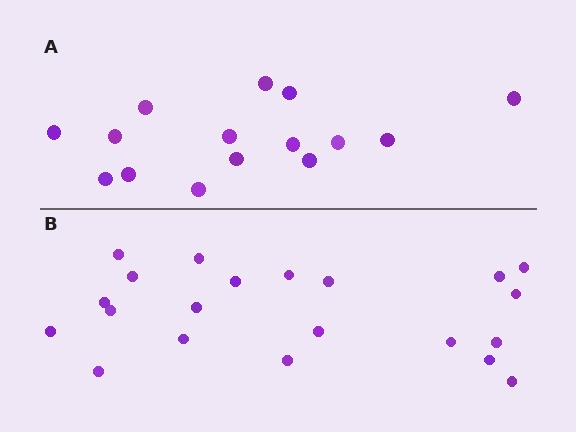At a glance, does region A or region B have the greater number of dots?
Region B (the bottom region) has more dots.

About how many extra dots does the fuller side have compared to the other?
Region B has about 6 more dots than region A.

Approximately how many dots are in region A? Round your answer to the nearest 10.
About 20 dots. (The exact count is 15, which rounds to 20.)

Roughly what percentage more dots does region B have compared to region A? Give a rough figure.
About 40% more.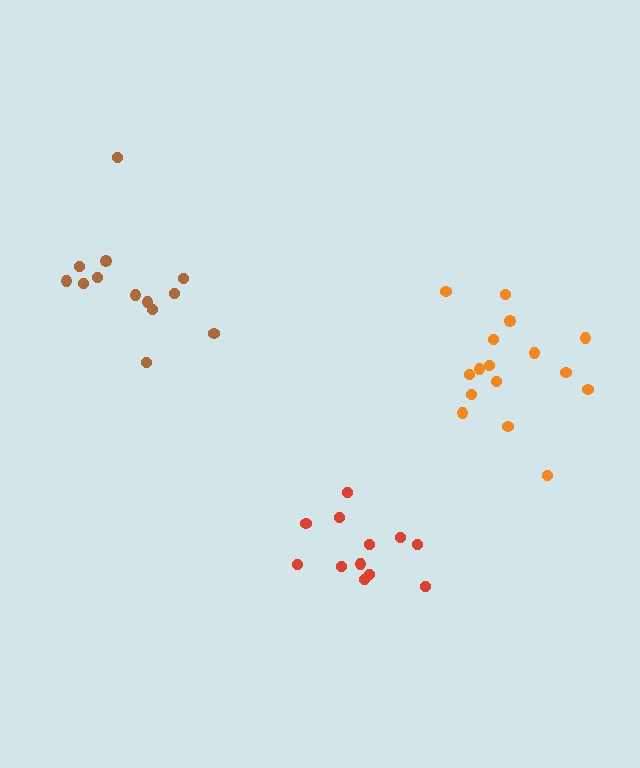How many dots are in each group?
Group 1: 13 dots, Group 2: 12 dots, Group 3: 16 dots (41 total).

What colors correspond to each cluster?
The clusters are colored: brown, red, orange.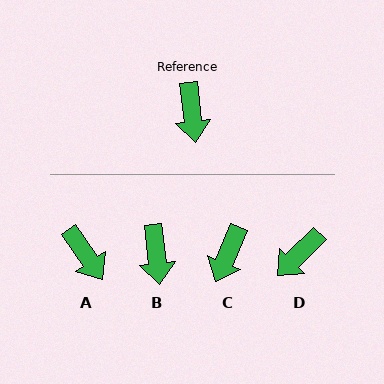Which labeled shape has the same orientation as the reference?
B.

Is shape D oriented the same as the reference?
No, it is off by about 52 degrees.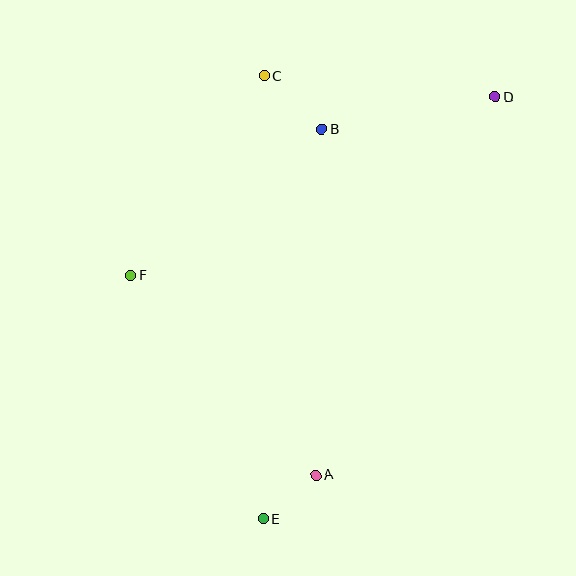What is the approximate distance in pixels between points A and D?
The distance between A and D is approximately 418 pixels.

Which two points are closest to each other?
Points A and E are closest to each other.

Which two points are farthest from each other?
Points D and E are farthest from each other.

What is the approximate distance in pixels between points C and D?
The distance between C and D is approximately 232 pixels.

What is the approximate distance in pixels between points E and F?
The distance between E and F is approximately 277 pixels.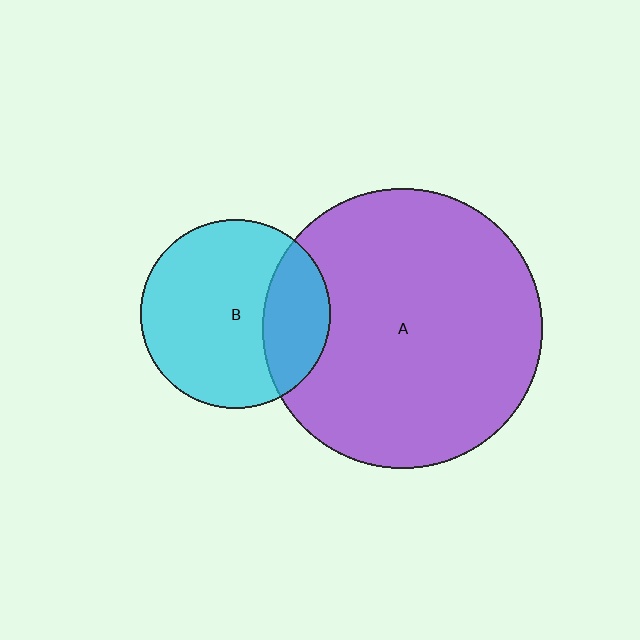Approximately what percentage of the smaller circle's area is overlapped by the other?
Approximately 25%.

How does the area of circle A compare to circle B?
Approximately 2.2 times.